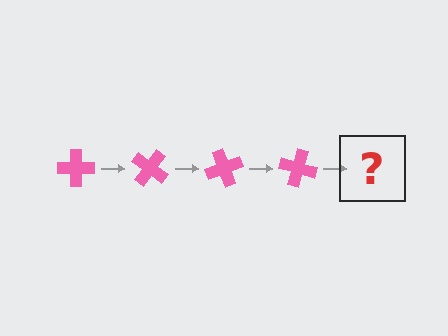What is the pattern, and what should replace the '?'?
The pattern is that the cross rotates 35 degrees each step. The '?' should be a pink cross rotated 140 degrees.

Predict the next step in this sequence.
The next step is a pink cross rotated 140 degrees.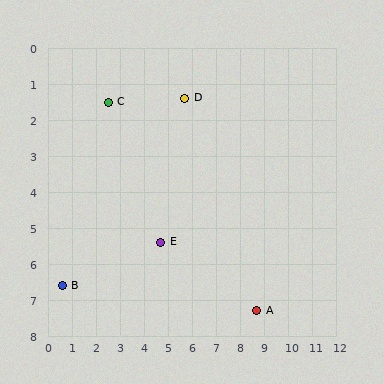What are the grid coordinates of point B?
Point B is at approximately (0.6, 6.6).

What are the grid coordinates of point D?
Point D is at approximately (5.7, 1.4).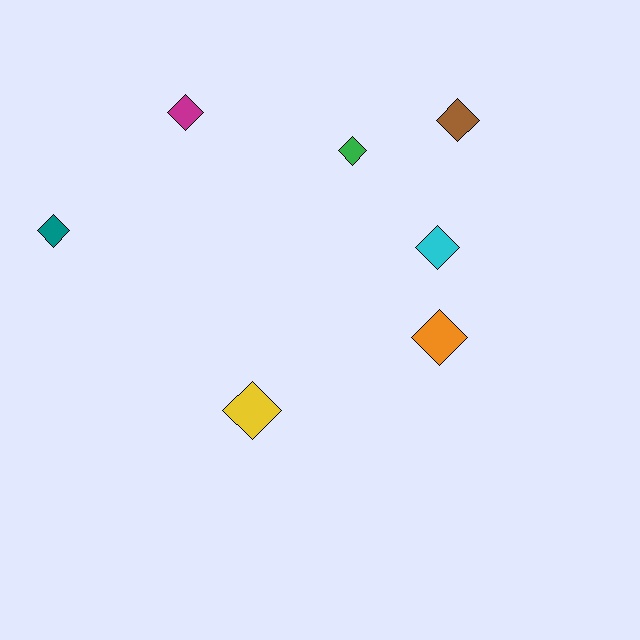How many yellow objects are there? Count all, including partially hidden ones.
There is 1 yellow object.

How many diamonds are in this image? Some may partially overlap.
There are 7 diamonds.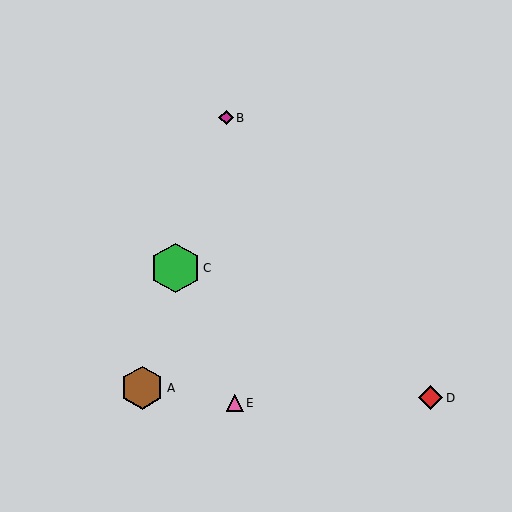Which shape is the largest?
The green hexagon (labeled C) is the largest.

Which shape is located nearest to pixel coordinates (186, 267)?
The green hexagon (labeled C) at (175, 268) is nearest to that location.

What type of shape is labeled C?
Shape C is a green hexagon.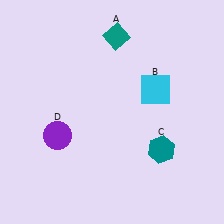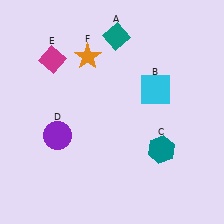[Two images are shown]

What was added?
A magenta diamond (E), an orange star (F) were added in Image 2.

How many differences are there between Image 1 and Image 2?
There are 2 differences between the two images.